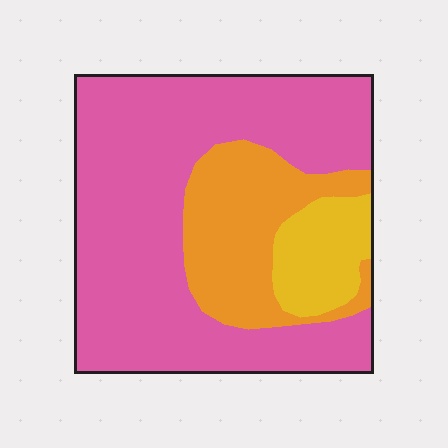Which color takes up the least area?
Yellow, at roughly 10%.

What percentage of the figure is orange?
Orange covers roughly 25% of the figure.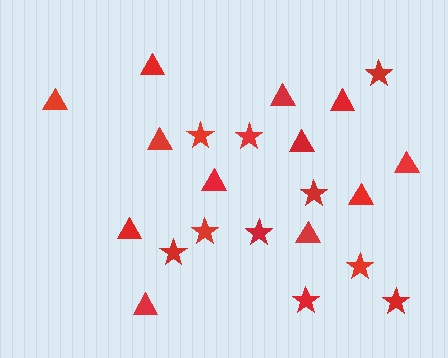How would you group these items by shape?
There are 2 groups: one group of triangles (12) and one group of stars (10).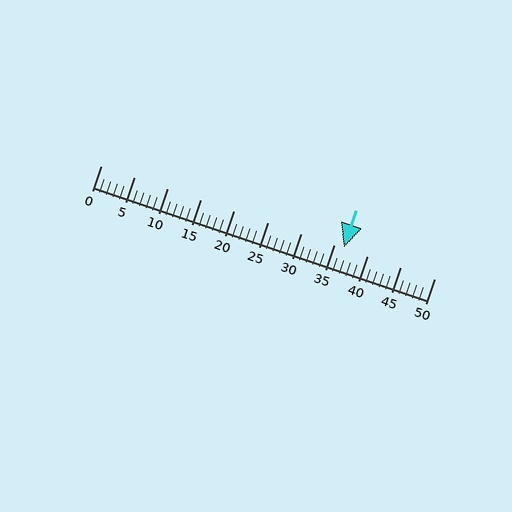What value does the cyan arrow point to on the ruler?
The cyan arrow points to approximately 36.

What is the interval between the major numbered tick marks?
The major tick marks are spaced 5 units apart.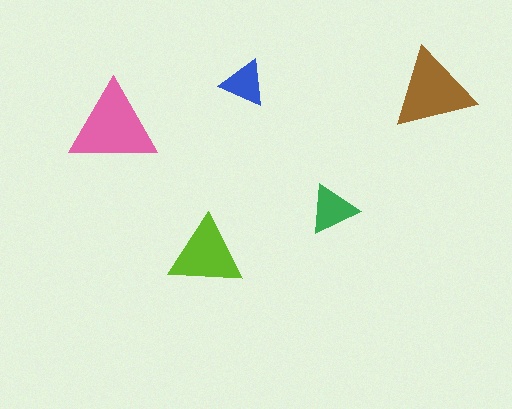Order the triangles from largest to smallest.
the pink one, the brown one, the lime one, the green one, the blue one.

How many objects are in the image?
There are 5 objects in the image.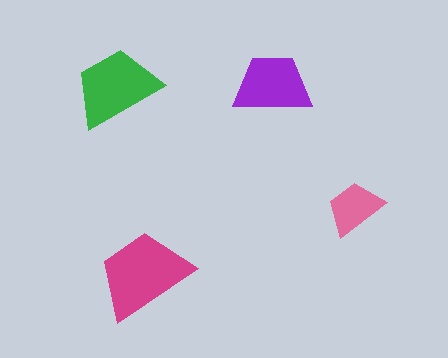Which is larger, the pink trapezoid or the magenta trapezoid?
The magenta one.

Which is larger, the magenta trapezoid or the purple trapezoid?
The magenta one.